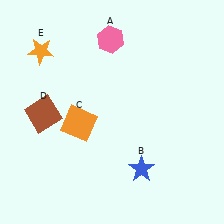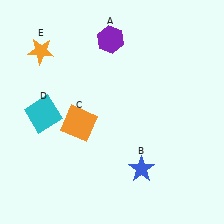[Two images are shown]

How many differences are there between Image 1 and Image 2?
There are 2 differences between the two images.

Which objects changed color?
A changed from pink to purple. D changed from brown to cyan.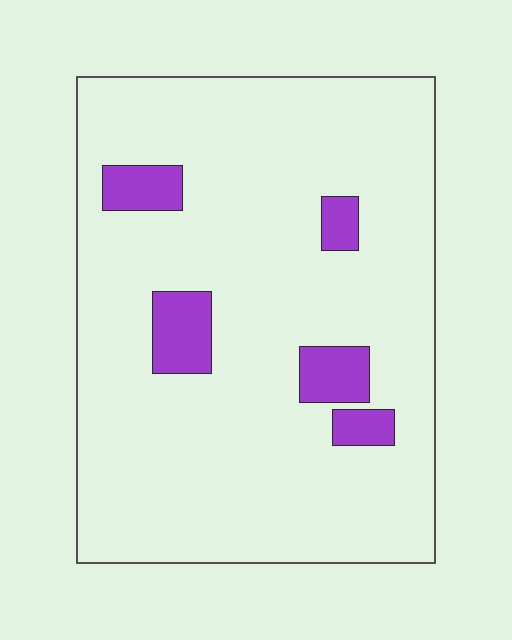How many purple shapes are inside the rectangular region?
5.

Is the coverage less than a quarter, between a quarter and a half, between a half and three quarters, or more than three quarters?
Less than a quarter.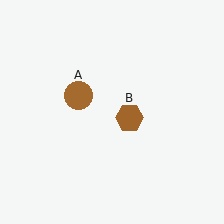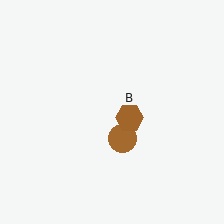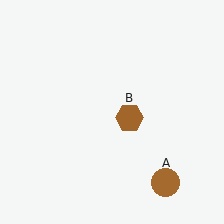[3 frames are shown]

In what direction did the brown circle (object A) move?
The brown circle (object A) moved down and to the right.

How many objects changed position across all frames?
1 object changed position: brown circle (object A).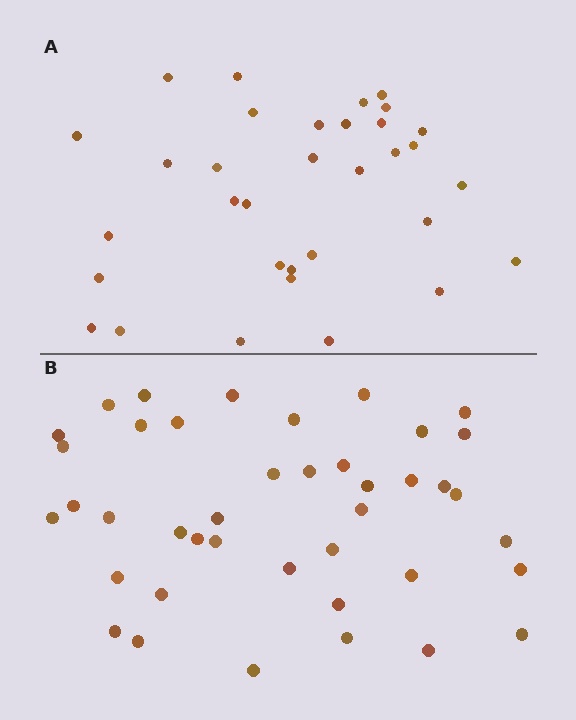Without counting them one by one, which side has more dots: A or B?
Region B (the bottom region) has more dots.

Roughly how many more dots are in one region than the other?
Region B has roughly 8 or so more dots than region A.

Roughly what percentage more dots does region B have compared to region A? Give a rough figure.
About 25% more.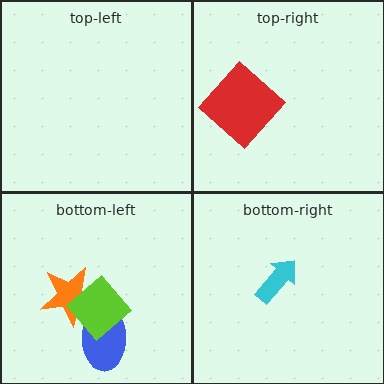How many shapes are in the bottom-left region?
3.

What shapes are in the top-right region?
The red diamond.